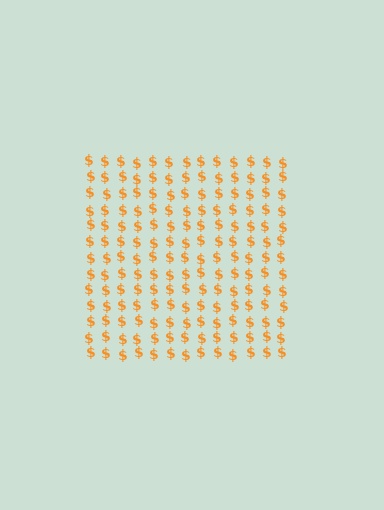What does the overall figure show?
The overall figure shows a square.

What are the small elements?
The small elements are dollar signs.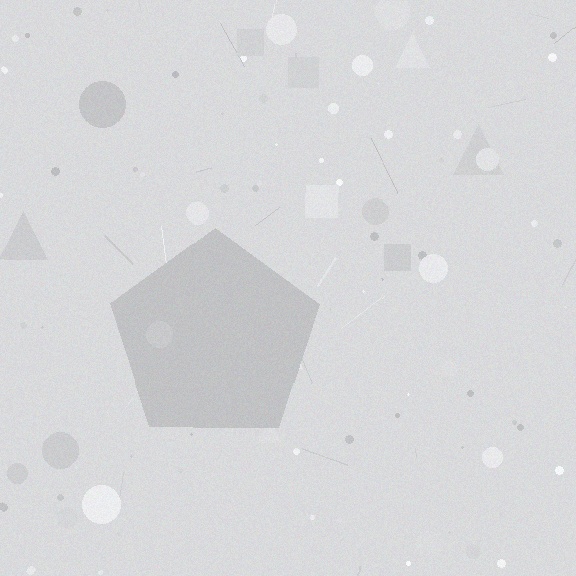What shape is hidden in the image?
A pentagon is hidden in the image.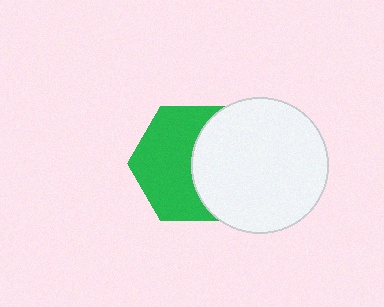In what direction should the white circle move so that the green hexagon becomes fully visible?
The white circle should move right. That is the shortest direction to clear the overlap and leave the green hexagon fully visible.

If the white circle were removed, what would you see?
You would see the complete green hexagon.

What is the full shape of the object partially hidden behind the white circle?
The partially hidden object is a green hexagon.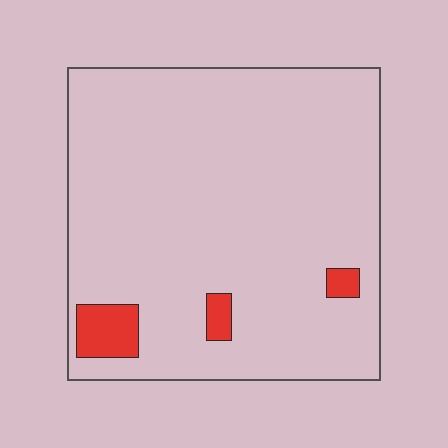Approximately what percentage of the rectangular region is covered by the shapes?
Approximately 5%.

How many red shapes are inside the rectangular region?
3.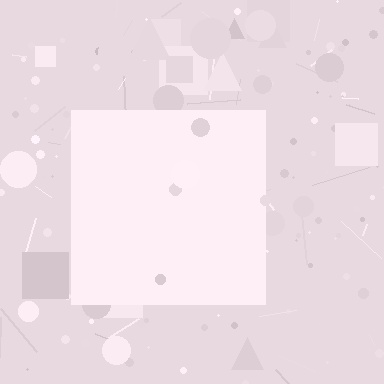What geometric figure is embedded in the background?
A square is embedded in the background.